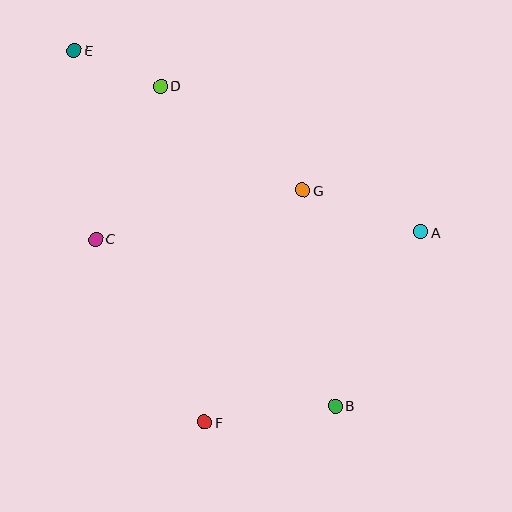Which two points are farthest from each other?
Points B and E are farthest from each other.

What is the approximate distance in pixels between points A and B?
The distance between A and B is approximately 194 pixels.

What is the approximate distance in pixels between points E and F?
The distance between E and F is approximately 394 pixels.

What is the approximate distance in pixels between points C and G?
The distance between C and G is approximately 213 pixels.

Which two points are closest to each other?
Points D and E are closest to each other.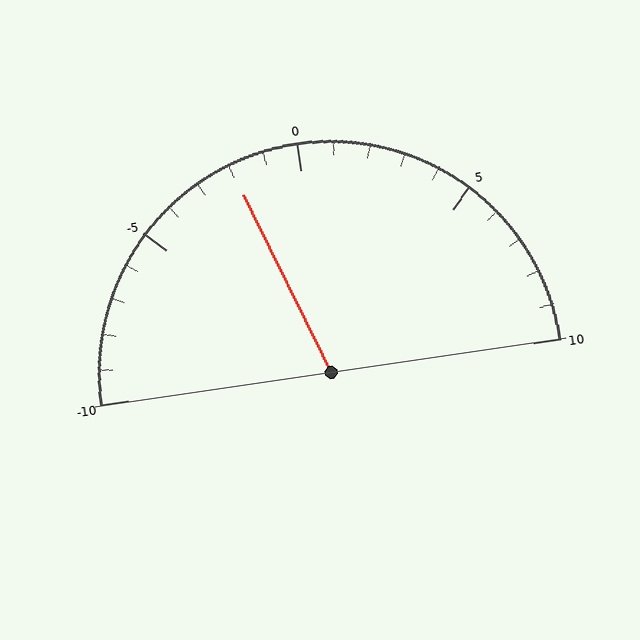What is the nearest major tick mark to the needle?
The nearest major tick mark is 0.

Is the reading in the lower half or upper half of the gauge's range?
The reading is in the lower half of the range (-10 to 10).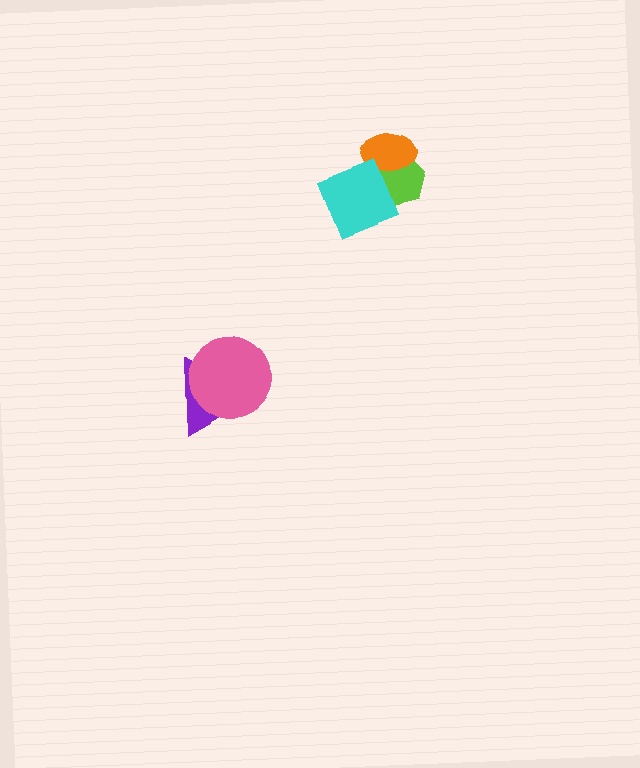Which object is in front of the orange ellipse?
The cyan diamond is in front of the orange ellipse.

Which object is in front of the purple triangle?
The pink circle is in front of the purple triangle.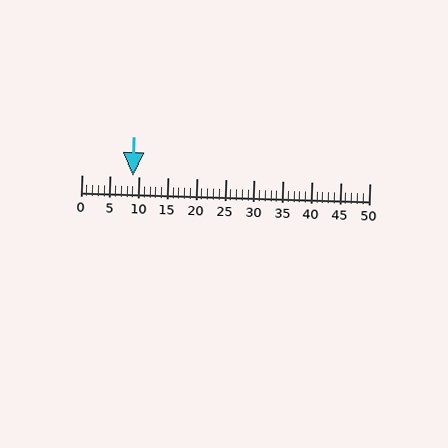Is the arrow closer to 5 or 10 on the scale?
The arrow is closer to 10.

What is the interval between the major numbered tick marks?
The major tick marks are spaced 5 units apart.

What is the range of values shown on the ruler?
The ruler shows values from 0 to 50.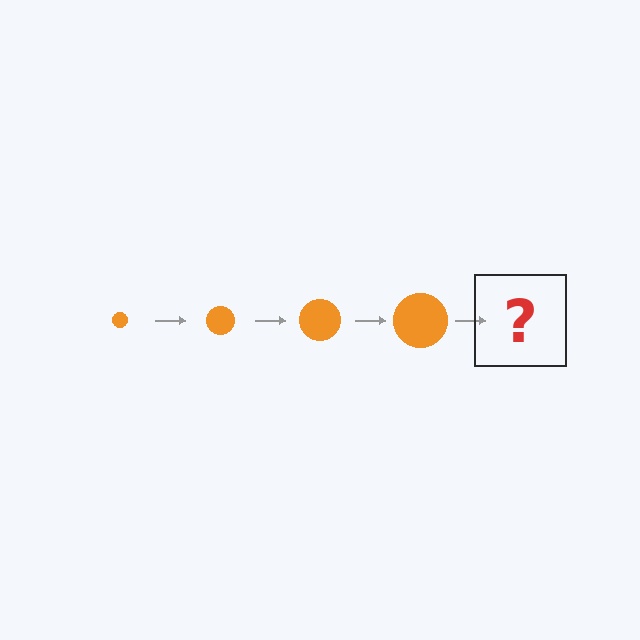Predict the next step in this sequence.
The next step is an orange circle, larger than the previous one.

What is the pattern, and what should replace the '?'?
The pattern is that the circle gets progressively larger each step. The '?' should be an orange circle, larger than the previous one.